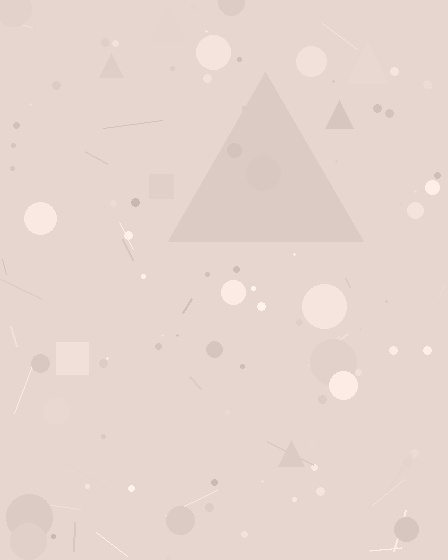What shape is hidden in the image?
A triangle is hidden in the image.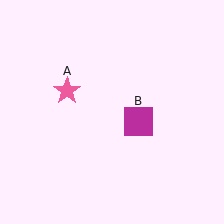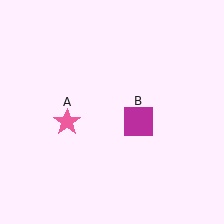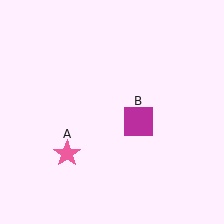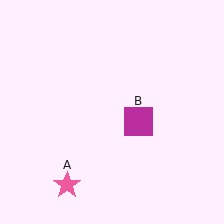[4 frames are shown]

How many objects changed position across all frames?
1 object changed position: pink star (object A).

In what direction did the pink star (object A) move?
The pink star (object A) moved down.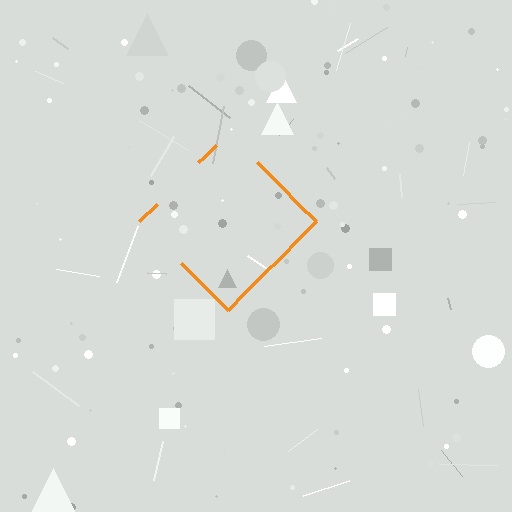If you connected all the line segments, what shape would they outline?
They would outline a diamond.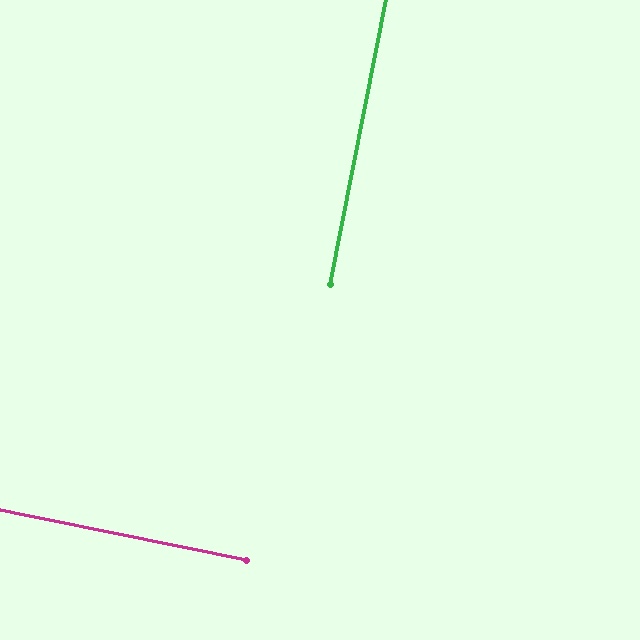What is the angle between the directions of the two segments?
Approximately 90 degrees.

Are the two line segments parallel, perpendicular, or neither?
Perpendicular — they meet at approximately 90°.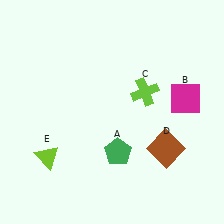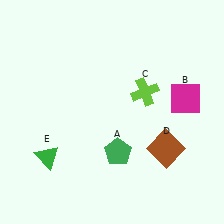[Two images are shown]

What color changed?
The triangle (E) changed from lime in Image 1 to green in Image 2.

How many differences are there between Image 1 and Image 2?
There is 1 difference between the two images.